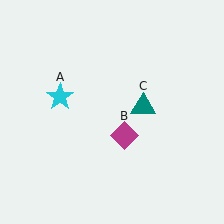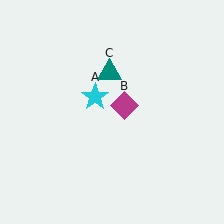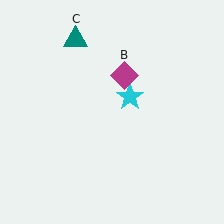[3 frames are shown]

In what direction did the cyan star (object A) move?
The cyan star (object A) moved right.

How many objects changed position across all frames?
3 objects changed position: cyan star (object A), magenta diamond (object B), teal triangle (object C).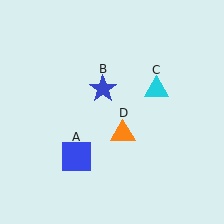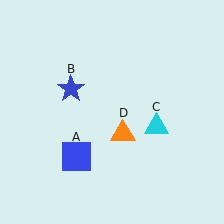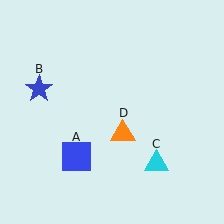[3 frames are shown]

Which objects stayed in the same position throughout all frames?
Blue square (object A) and orange triangle (object D) remained stationary.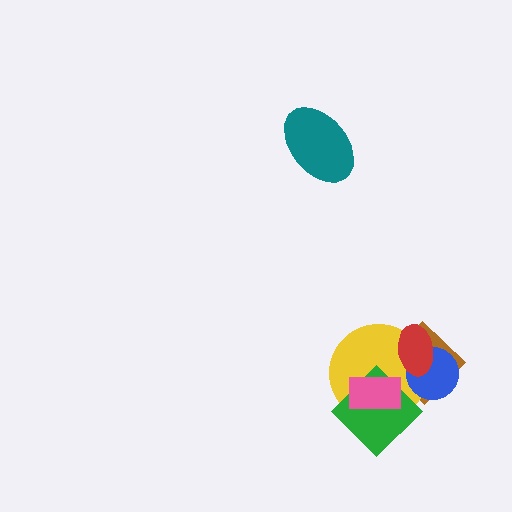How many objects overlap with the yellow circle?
5 objects overlap with the yellow circle.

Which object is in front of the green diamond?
The pink rectangle is in front of the green diamond.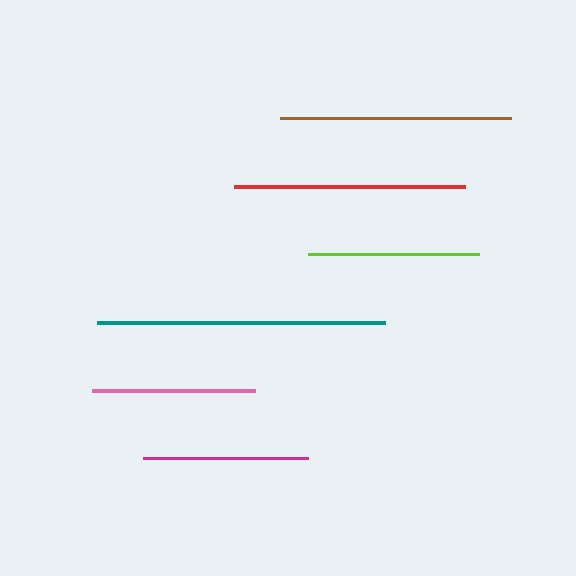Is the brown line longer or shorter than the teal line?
The teal line is longer than the brown line.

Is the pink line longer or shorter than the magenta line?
The magenta line is longer than the pink line.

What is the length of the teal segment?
The teal segment is approximately 288 pixels long.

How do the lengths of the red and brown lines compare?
The red and brown lines are approximately the same length.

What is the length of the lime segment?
The lime segment is approximately 171 pixels long.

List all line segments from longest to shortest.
From longest to shortest: teal, red, brown, lime, magenta, pink.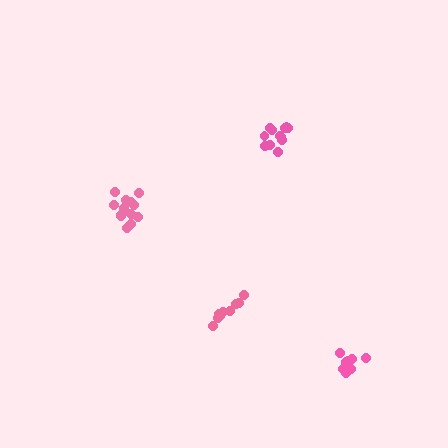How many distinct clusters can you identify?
There are 4 distinct clusters.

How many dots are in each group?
Group 1: 12 dots, Group 2: 9 dots, Group 3: 14 dots, Group 4: 9 dots (44 total).